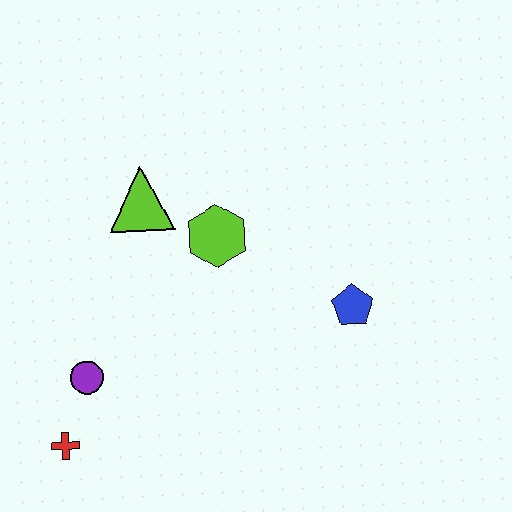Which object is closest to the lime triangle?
The lime hexagon is closest to the lime triangle.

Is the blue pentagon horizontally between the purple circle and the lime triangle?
No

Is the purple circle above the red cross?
Yes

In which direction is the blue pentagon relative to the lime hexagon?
The blue pentagon is to the right of the lime hexagon.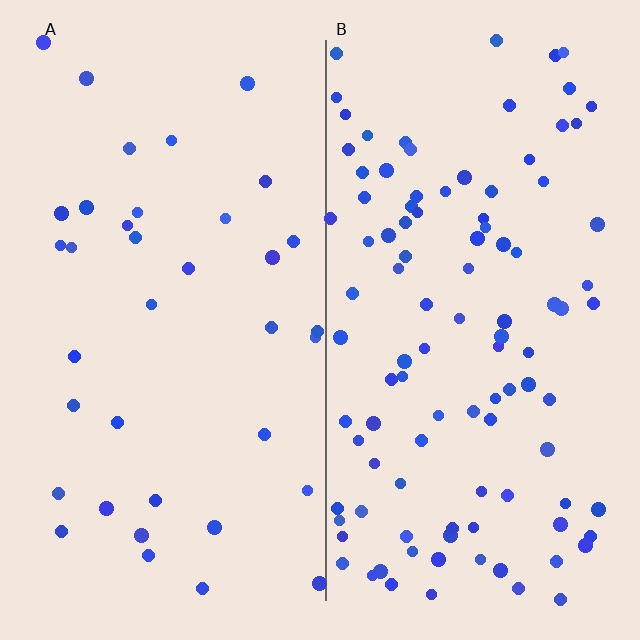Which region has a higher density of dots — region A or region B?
B (the right).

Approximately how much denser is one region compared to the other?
Approximately 2.9× — region B over region A.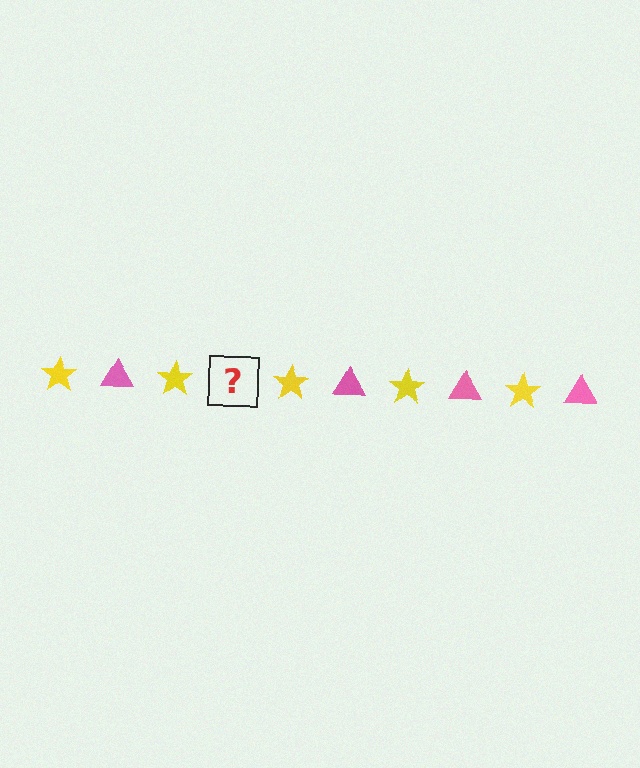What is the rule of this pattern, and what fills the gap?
The rule is that the pattern alternates between yellow star and pink triangle. The gap should be filled with a pink triangle.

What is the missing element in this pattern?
The missing element is a pink triangle.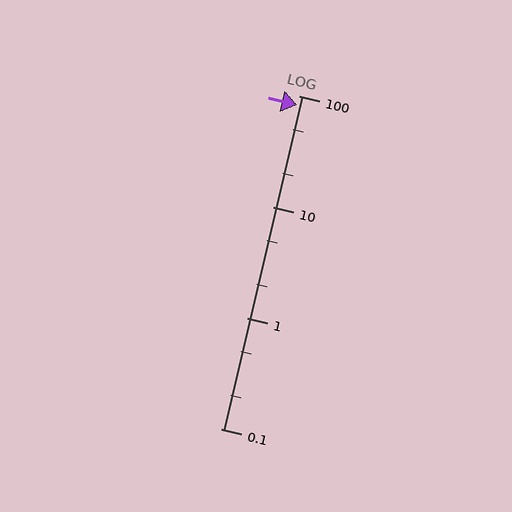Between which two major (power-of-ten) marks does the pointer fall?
The pointer is between 10 and 100.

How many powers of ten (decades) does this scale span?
The scale spans 3 decades, from 0.1 to 100.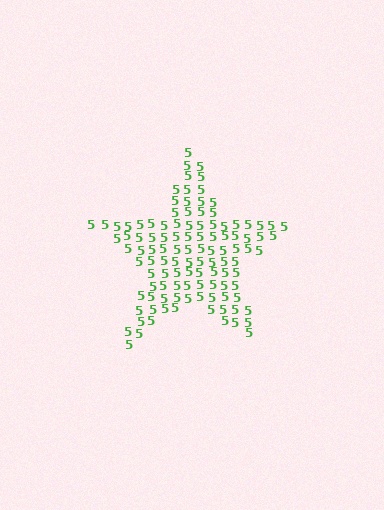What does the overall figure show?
The overall figure shows a star.